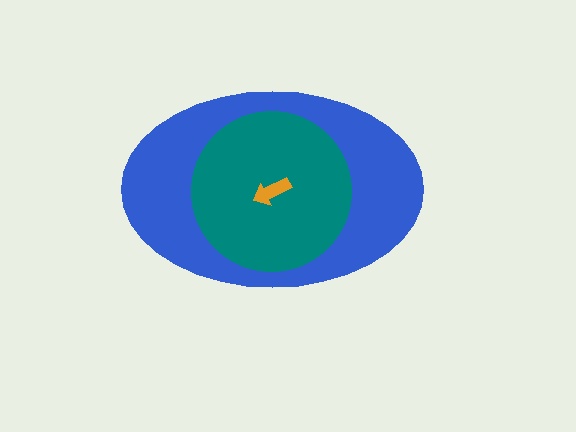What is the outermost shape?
The blue ellipse.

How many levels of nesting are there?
3.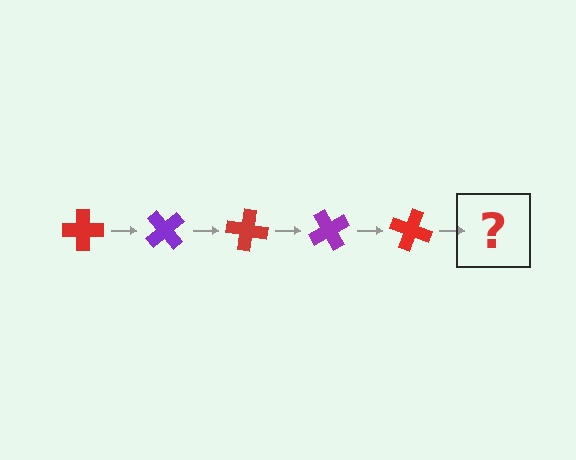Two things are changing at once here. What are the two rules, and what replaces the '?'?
The two rules are that it rotates 50 degrees each step and the color cycles through red and purple. The '?' should be a purple cross, rotated 250 degrees from the start.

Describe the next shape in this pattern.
It should be a purple cross, rotated 250 degrees from the start.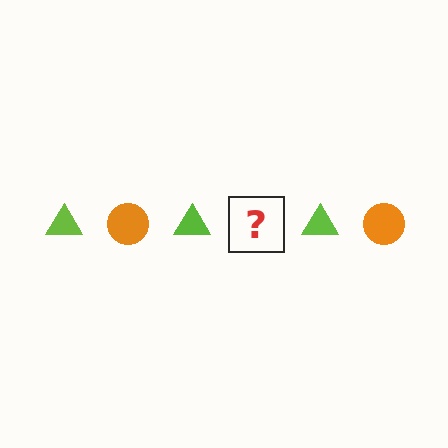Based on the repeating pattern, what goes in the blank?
The blank should be an orange circle.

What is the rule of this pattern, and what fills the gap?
The rule is that the pattern alternates between lime triangle and orange circle. The gap should be filled with an orange circle.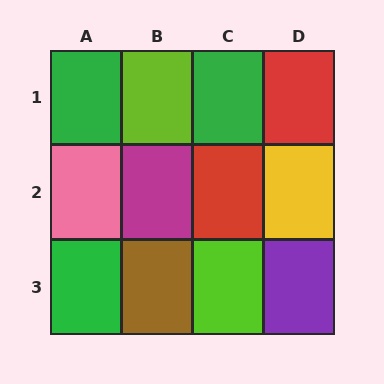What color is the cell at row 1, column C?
Green.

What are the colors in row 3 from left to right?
Green, brown, lime, purple.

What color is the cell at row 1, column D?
Red.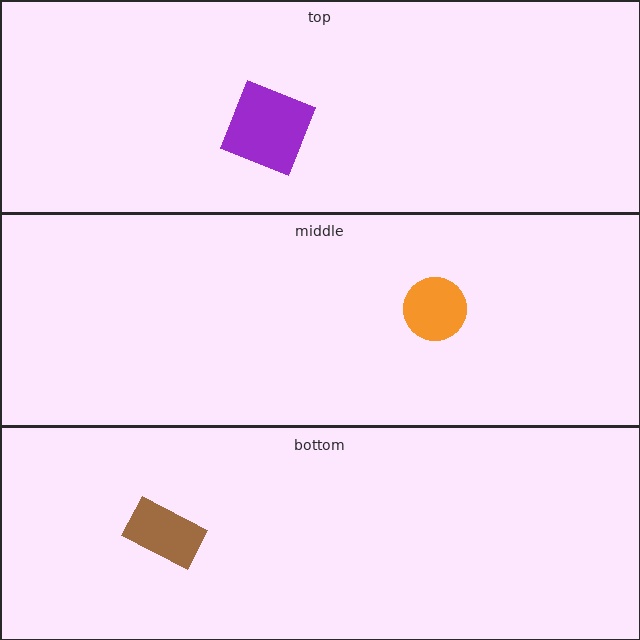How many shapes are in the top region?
1.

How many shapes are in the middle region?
1.